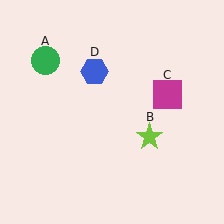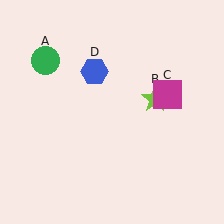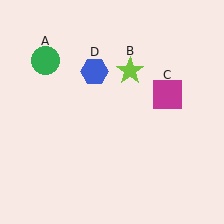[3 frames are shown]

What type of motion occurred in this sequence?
The lime star (object B) rotated counterclockwise around the center of the scene.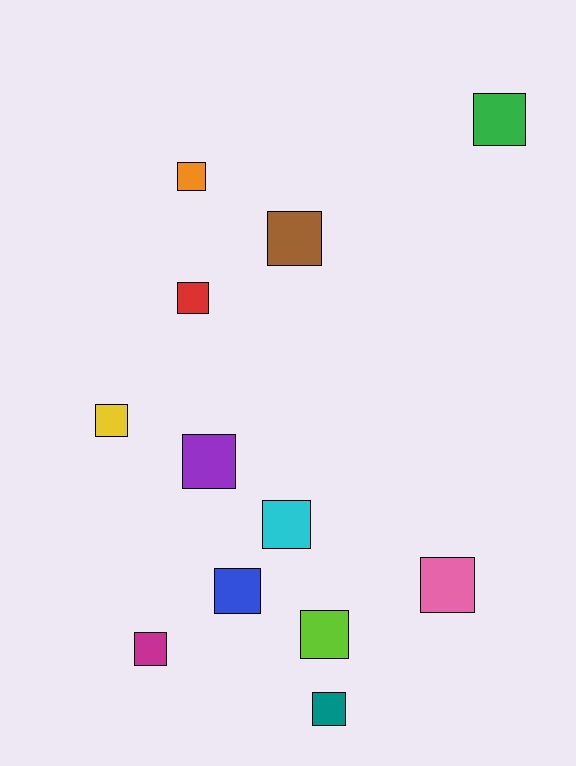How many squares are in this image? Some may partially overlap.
There are 12 squares.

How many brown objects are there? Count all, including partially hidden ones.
There is 1 brown object.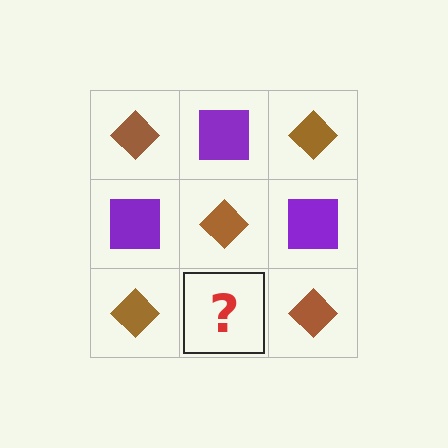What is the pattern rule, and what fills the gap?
The rule is that it alternates brown diamond and purple square in a checkerboard pattern. The gap should be filled with a purple square.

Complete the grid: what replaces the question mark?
The question mark should be replaced with a purple square.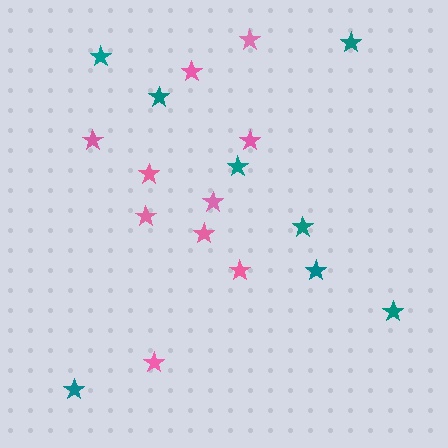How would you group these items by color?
There are 2 groups: one group of pink stars (10) and one group of teal stars (8).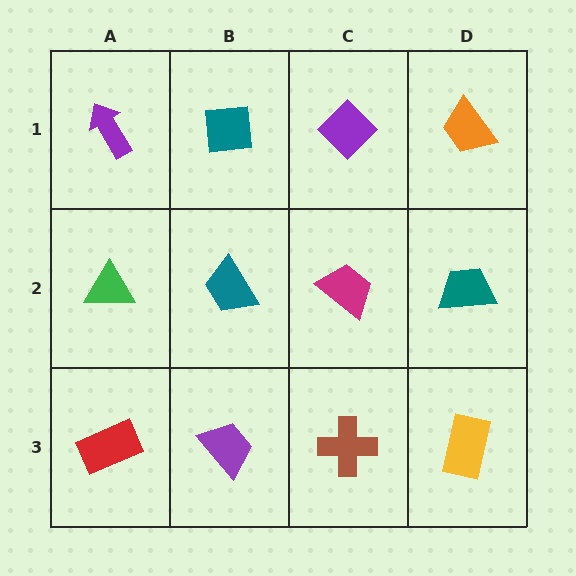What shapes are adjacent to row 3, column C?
A magenta trapezoid (row 2, column C), a purple trapezoid (row 3, column B), a yellow rectangle (row 3, column D).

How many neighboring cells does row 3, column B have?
3.